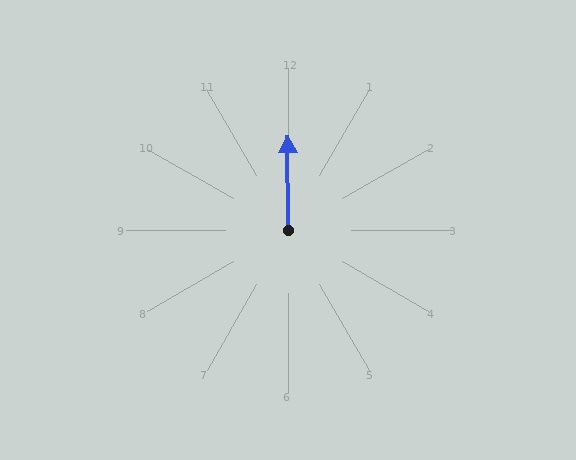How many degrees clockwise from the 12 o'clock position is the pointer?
Approximately 360 degrees.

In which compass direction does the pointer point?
North.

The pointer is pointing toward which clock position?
Roughly 12 o'clock.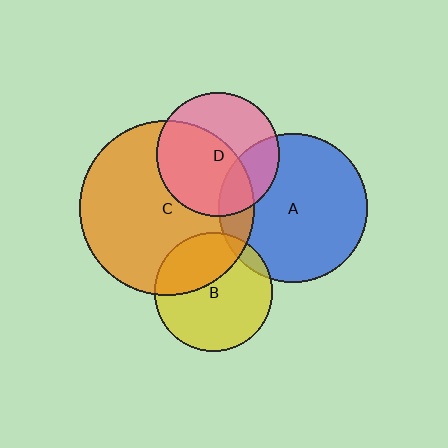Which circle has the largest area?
Circle C (orange).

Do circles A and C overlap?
Yes.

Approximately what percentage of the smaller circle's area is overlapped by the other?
Approximately 15%.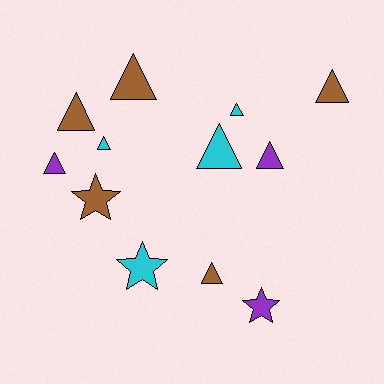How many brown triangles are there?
There are 4 brown triangles.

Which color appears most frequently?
Brown, with 5 objects.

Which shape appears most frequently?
Triangle, with 9 objects.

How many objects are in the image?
There are 12 objects.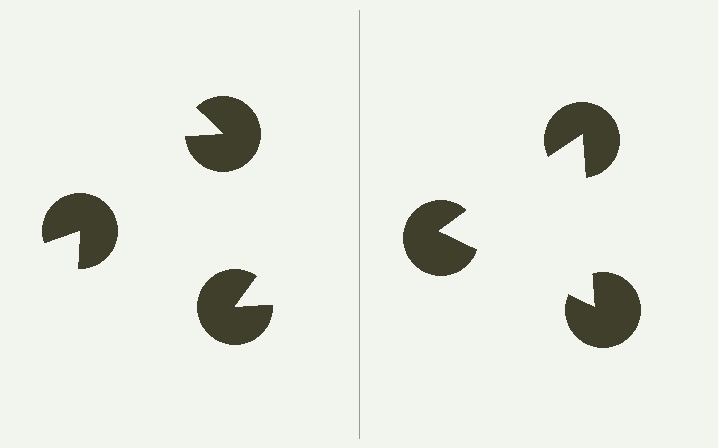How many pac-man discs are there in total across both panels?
6 — 3 on each side.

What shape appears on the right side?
An illusory triangle.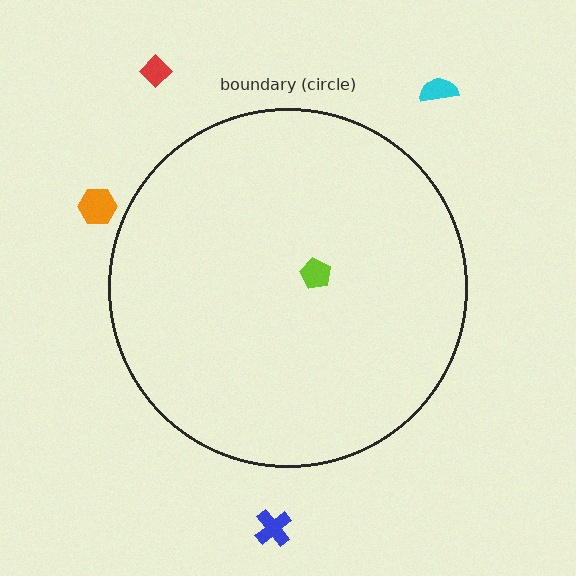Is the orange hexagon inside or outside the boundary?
Outside.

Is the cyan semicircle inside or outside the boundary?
Outside.